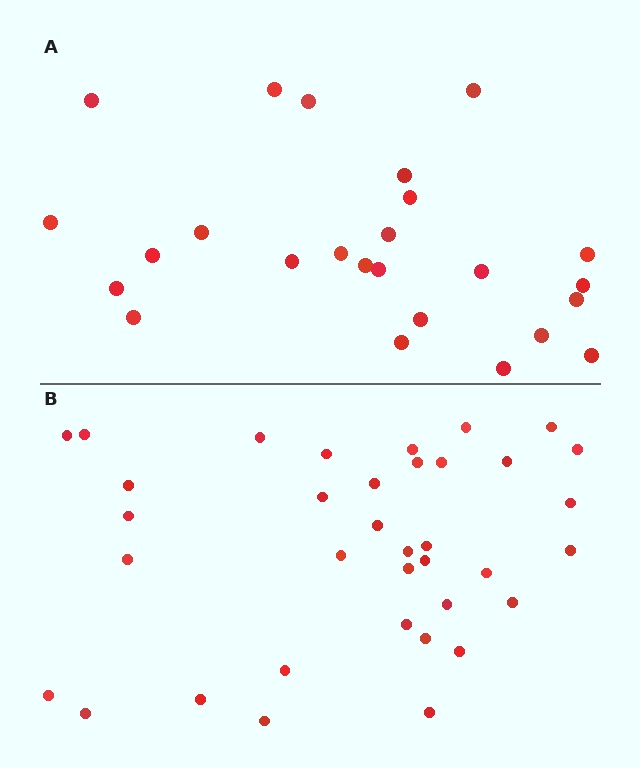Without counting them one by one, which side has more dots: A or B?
Region B (the bottom region) has more dots.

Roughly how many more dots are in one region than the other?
Region B has roughly 12 or so more dots than region A.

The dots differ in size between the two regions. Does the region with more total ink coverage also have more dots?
No. Region A has more total ink coverage because its dots are larger, but region B actually contains more individual dots. Total area can be misleading — the number of items is what matters here.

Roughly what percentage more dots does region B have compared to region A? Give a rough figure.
About 45% more.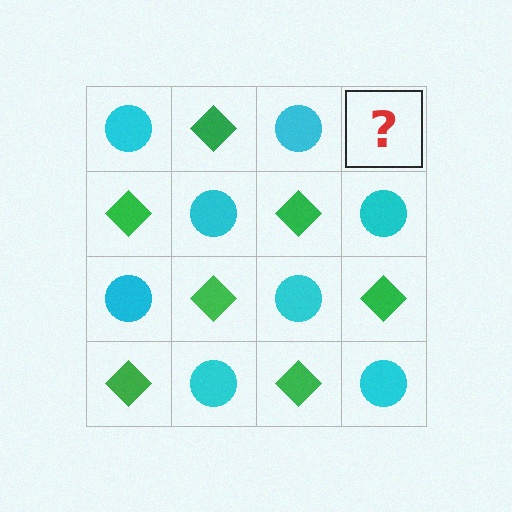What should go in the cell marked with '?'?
The missing cell should contain a green diamond.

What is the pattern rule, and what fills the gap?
The rule is that it alternates cyan circle and green diamond in a checkerboard pattern. The gap should be filled with a green diamond.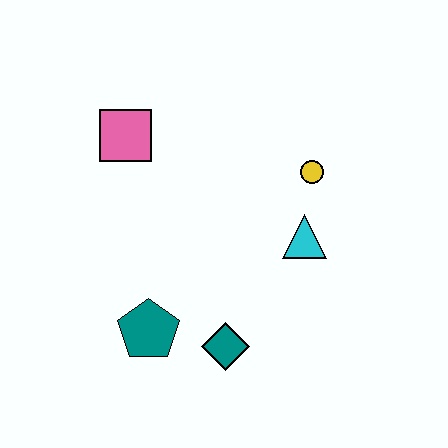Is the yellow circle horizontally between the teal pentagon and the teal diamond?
No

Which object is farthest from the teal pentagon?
The yellow circle is farthest from the teal pentagon.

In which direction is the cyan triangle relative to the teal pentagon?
The cyan triangle is to the right of the teal pentagon.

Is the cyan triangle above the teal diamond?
Yes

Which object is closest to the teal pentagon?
The teal diamond is closest to the teal pentagon.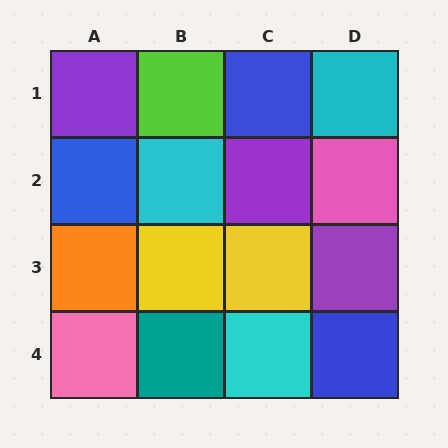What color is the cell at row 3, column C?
Yellow.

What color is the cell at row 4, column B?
Teal.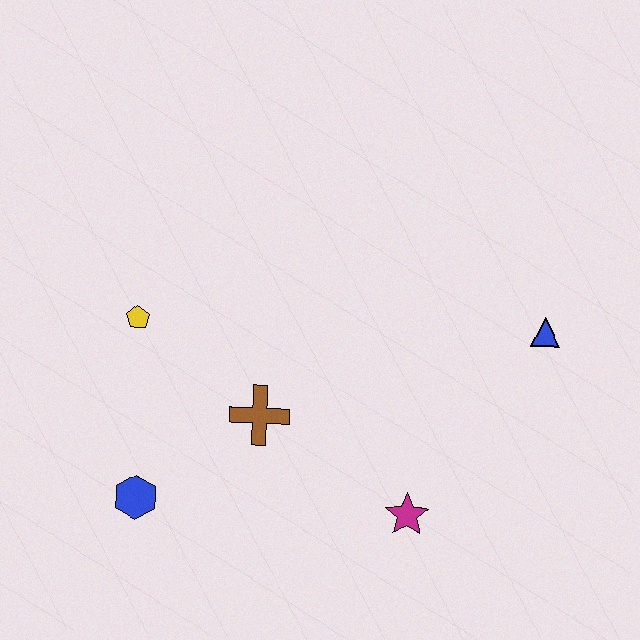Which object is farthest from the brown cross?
The blue triangle is farthest from the brown cross.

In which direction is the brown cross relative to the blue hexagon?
The brown cross is to the right of the blue hexagon.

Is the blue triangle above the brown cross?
Yes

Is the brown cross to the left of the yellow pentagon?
No